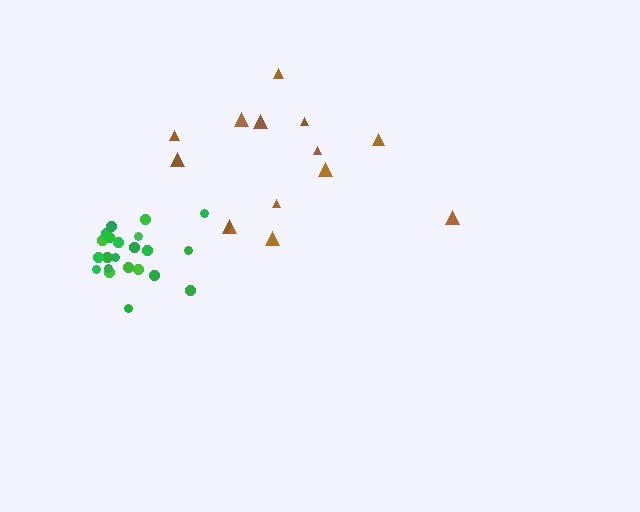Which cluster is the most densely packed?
Green.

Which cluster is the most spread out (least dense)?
Brown.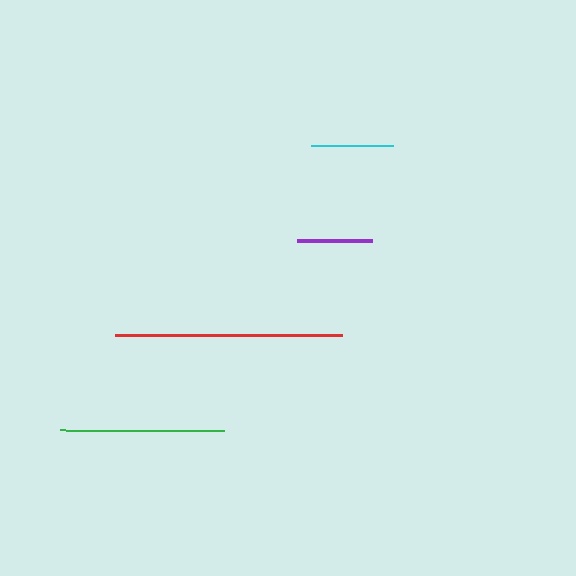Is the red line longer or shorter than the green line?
The red line is longer than the green line.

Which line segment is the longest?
The red line is the longest at approximately 228 pixels.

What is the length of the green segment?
The green segment is approximately 164 pixels long.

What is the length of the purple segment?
The purple segment is approximately 75 pixels long.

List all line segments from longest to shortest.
From longest to shortest: red, green, cyan, purple.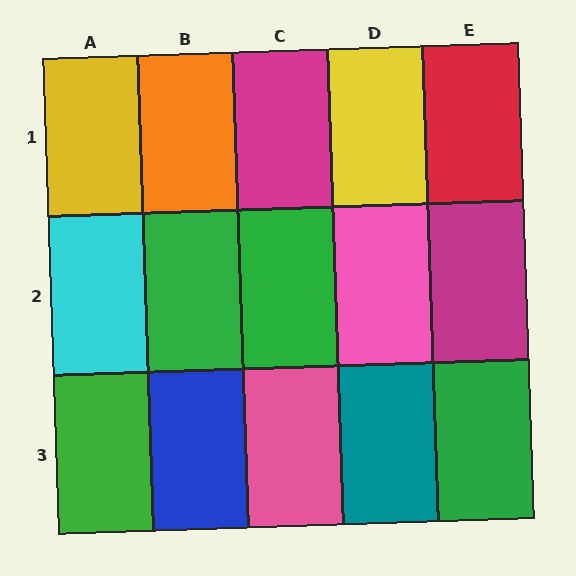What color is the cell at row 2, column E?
Magenta.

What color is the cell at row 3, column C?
Pink.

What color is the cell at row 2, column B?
Green.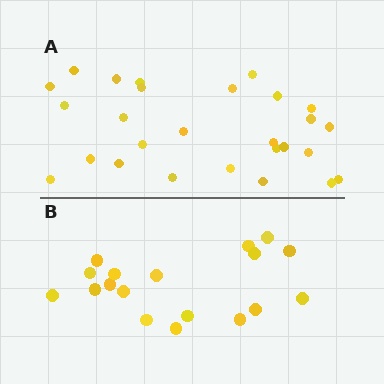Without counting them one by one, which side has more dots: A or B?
Region A (the top region) has more dots.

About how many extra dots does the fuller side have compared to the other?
Region A has roughly 8 or so more dots than region B.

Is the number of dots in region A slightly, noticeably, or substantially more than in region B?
Region A has substantially more. The ratio is roughly 1.5 to 1.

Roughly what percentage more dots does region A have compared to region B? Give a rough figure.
About 50% more.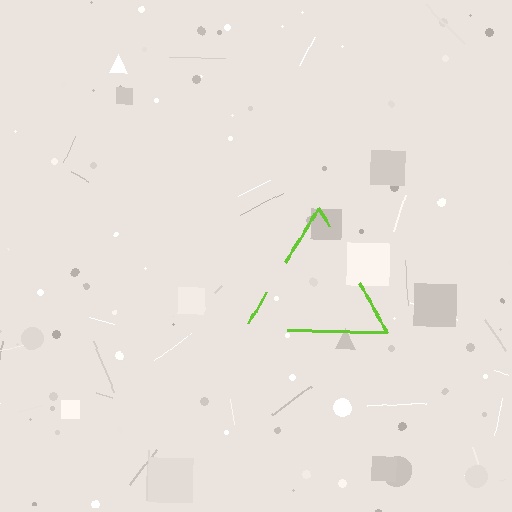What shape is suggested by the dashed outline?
The dashed outline suggests a triangle.